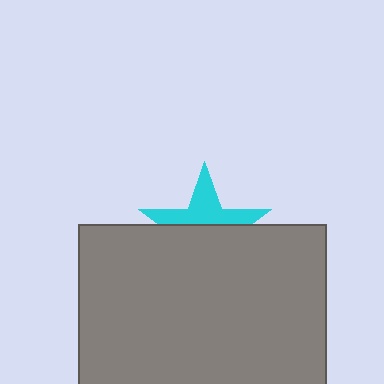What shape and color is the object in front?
The object in front is a gray rectangle.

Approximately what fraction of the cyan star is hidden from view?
Roughly 57% of the cyan star is hidden behind the gray rectangle.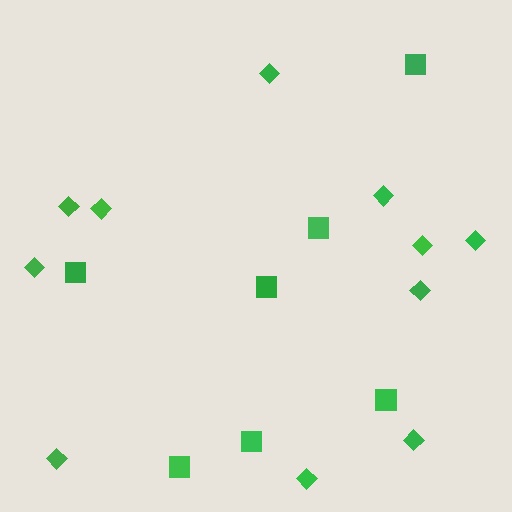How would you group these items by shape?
There are 2 groups: one group of squares (7) and one group of diamonds (11).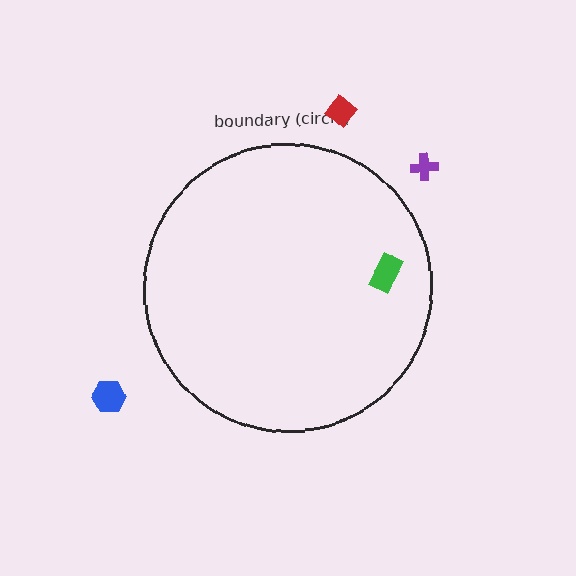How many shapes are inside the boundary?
1 inside, 3 outside.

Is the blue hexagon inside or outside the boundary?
Outside.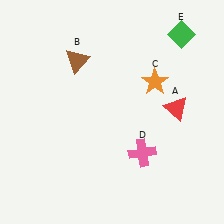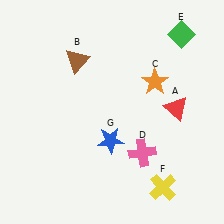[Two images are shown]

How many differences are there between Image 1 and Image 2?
There are 2 differences between the two images.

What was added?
A yellow cross (F), a blue star (G) were added in Image 2.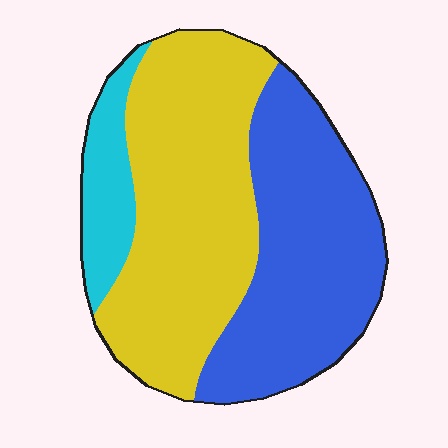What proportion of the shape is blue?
Blue takes up about two fifths (2/5) of the shape.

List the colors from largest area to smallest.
From largest to smallest: yellow, blue, cyan.